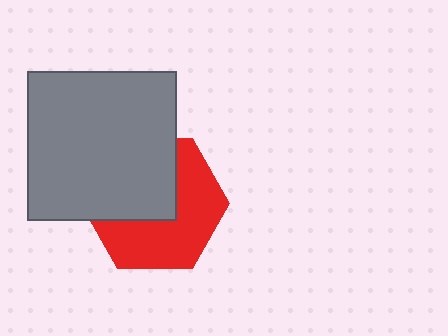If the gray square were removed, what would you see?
You would see the complete red hexagon.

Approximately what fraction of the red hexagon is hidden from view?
Roughly 46% of the red hexagon is hidden behind the gray square.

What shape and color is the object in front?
The object in front is a gray square.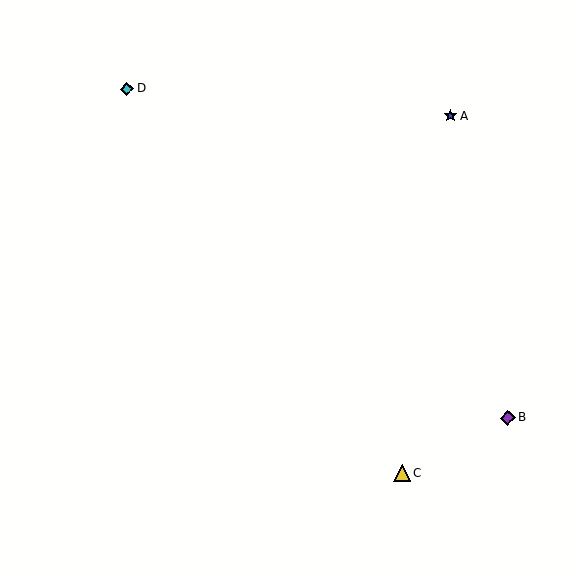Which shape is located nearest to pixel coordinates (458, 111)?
The blue star (labeled A) at (451, 116) is nearest to that location.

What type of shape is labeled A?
Shape A is a blue star.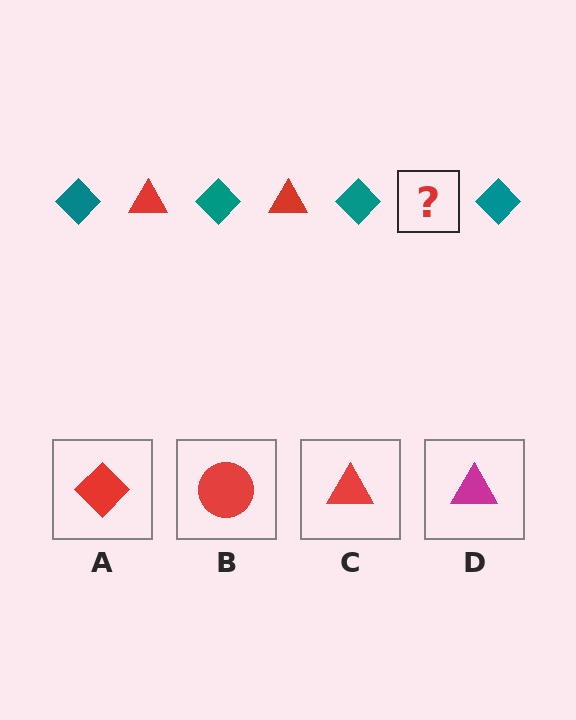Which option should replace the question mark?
Option C.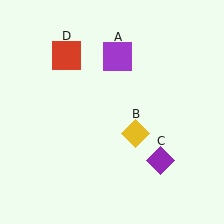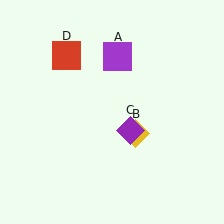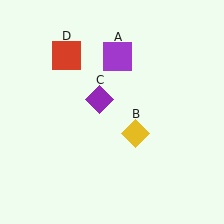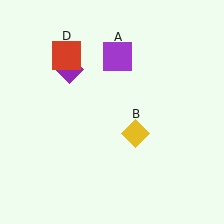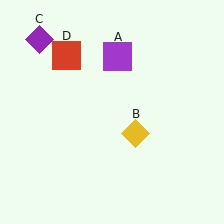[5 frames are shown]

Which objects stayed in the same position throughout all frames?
Purple square (object A) and yellow diamond (object B) and red square (object D) remained stationary.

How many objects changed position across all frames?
1 object changed position: purple diamond (object C).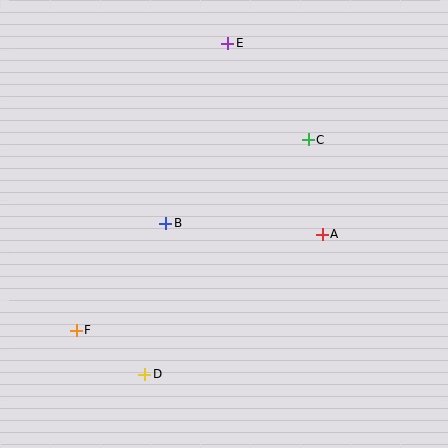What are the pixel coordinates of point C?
Point C is at (308, 140).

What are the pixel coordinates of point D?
Point D is at (145, 374).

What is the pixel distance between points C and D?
The distance between C and D is 286 pixels.